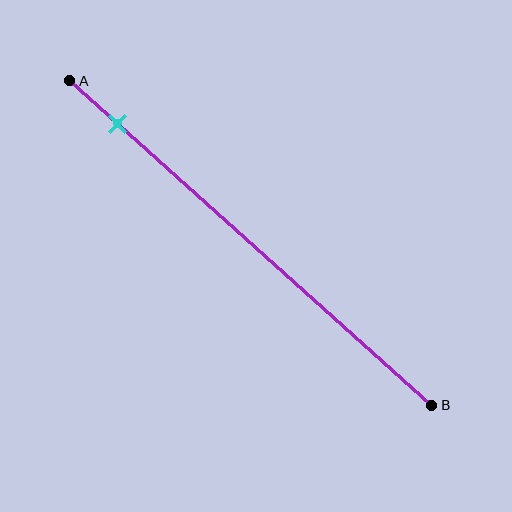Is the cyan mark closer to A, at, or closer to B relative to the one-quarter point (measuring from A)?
The cyan mark is closer to point A than the one-quarter point of segment AB.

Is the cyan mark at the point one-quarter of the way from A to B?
No, the mark is at about 15% from A, not at the 25% one-quarter point.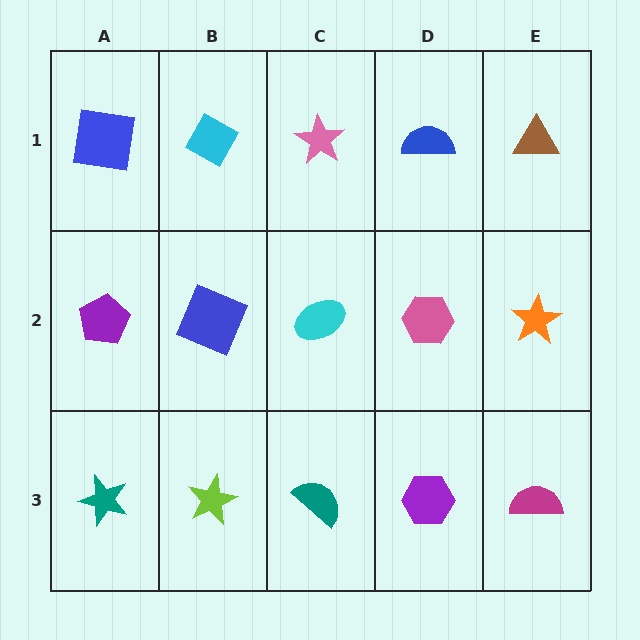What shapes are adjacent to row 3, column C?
A cyan ellipse (row 2, column C), a lime star (row 3, column B), a purple hexagon (row 3, column D).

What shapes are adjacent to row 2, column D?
A blue semicircle (row 1, column D), a purple hexagon (row 3, column D), a cyan ellipse (row 2, column C), an orange star (row 2, column E).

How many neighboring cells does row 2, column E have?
3.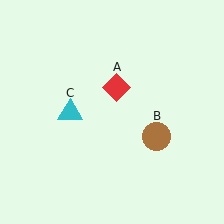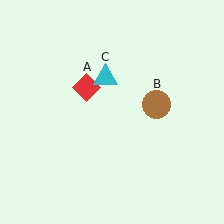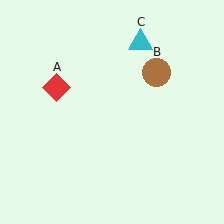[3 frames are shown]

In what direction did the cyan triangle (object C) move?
The cyan triangle (object C) moved up and to the right.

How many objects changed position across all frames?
3 objects changed position: red diamond (object A), brown circle (object B), cyan triangle (object C).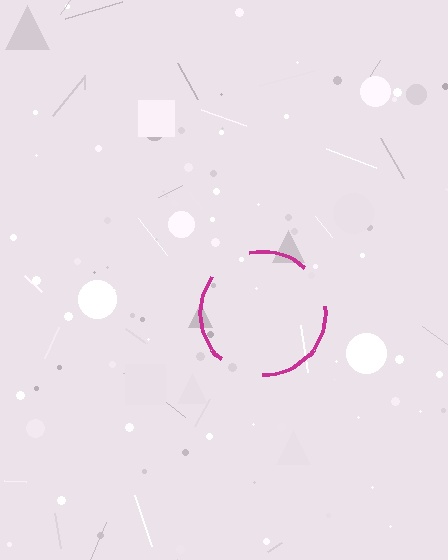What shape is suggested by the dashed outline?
The dashed outline suggests a circle.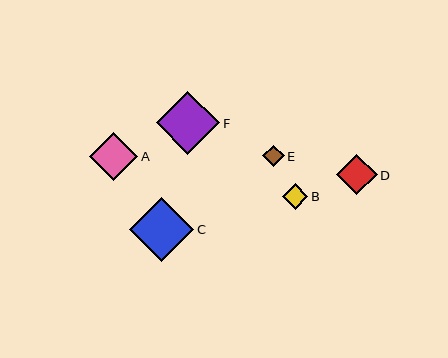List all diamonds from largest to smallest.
From largest to smallest: C, F, A, D, B, E.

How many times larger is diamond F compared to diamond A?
Diamond F is approximately 1.3 times the size of diamond A.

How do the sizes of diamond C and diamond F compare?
Diamond C and diamond F are approximately the same size.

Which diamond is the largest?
Diamond C is the largest with a size of approximately 64 pixels.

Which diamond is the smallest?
Diamond E is the smallest with a size of approximately 21 pixels.